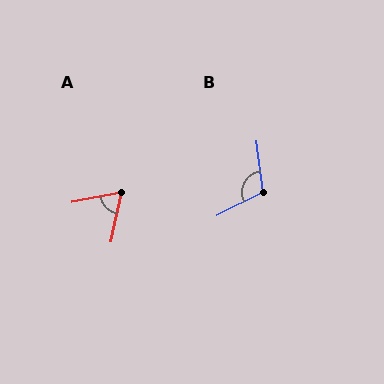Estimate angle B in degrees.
Approximately 109 degrees.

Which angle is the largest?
B, at approximately 109 degrees.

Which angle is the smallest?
A, at approximately 68 degrees.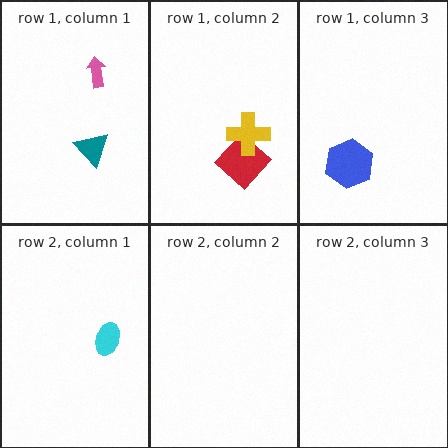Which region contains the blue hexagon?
The row 1, column 3 region.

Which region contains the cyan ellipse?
The row 2, column 1 region.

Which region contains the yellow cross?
The row 1, column 2 region.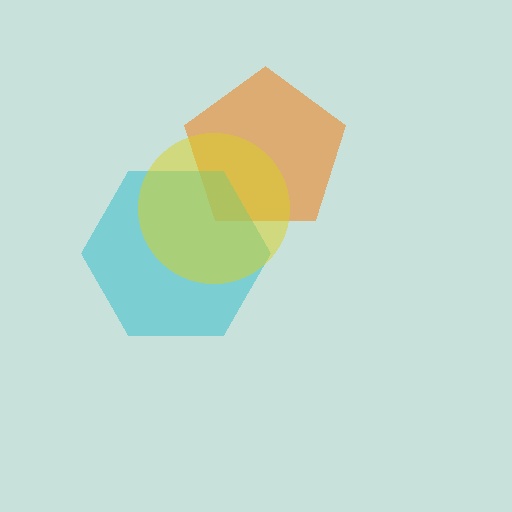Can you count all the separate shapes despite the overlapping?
Yes, there are 3 separate shapes.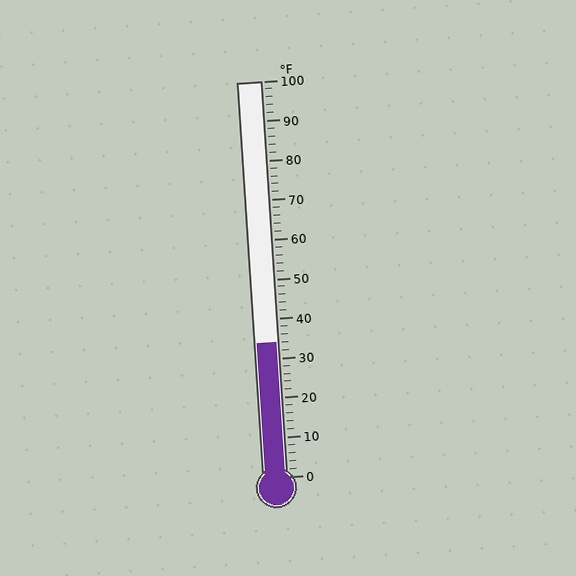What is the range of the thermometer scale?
The thermometer scale ranges from 0°F to 100°F.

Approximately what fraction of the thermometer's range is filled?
The thermometer is filled to approximately 35% of its range.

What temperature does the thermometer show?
The thermometer shows approximately 34°F.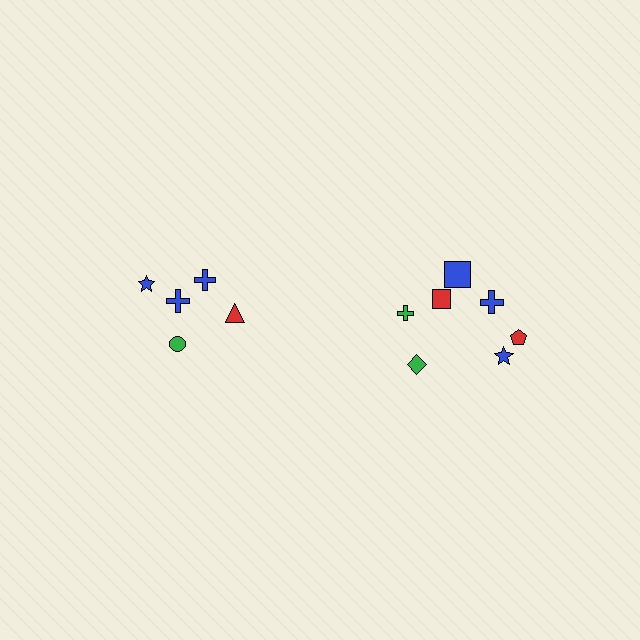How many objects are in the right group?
There are 7 objects.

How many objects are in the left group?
There are 5 objects.